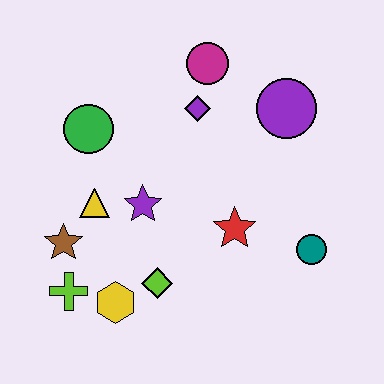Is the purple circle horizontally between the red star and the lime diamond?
No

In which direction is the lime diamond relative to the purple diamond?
The lime diamond is below the purple diamond.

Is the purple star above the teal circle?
Yes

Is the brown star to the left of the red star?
Yes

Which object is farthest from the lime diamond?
The magenta circle is farthest from the lime diamond.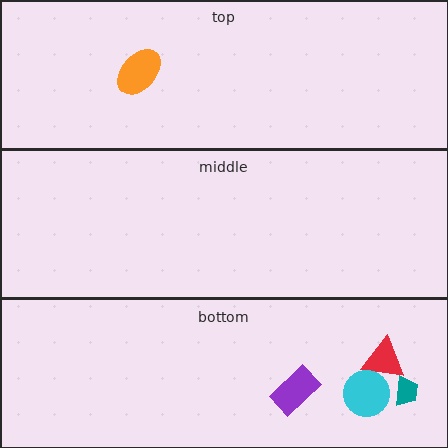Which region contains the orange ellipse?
The top region.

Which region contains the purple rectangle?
The bottom region.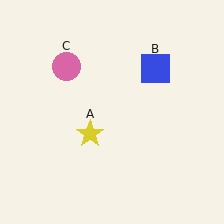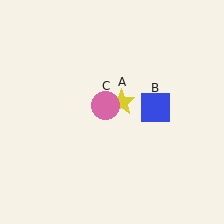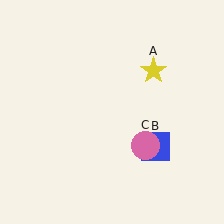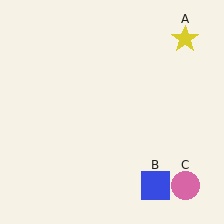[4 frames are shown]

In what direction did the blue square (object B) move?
The blue square (object B) moved down.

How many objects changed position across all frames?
3 objects changed position: yellow star (object A), blue square (object B), pink circle (object C).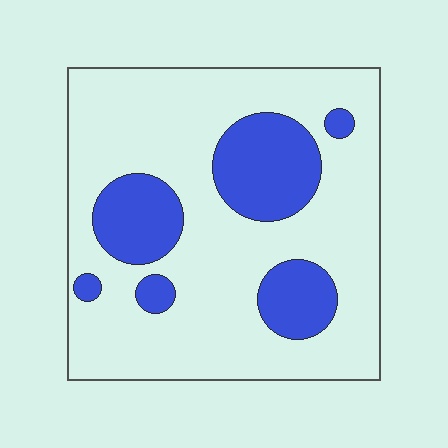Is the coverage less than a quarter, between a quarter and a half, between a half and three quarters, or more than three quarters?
Less than a quarter.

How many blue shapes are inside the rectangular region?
6.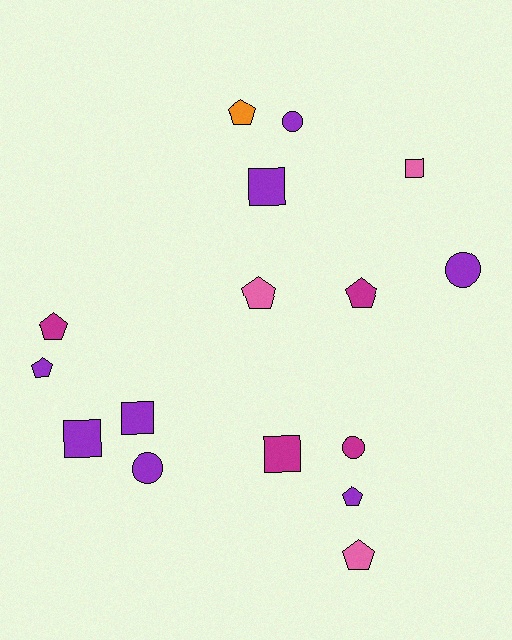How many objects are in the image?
There are 16 objects.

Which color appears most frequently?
Purple, with 8 objects.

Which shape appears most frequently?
Pentagon, with 7 objects.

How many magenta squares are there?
There is 1 magenta square.